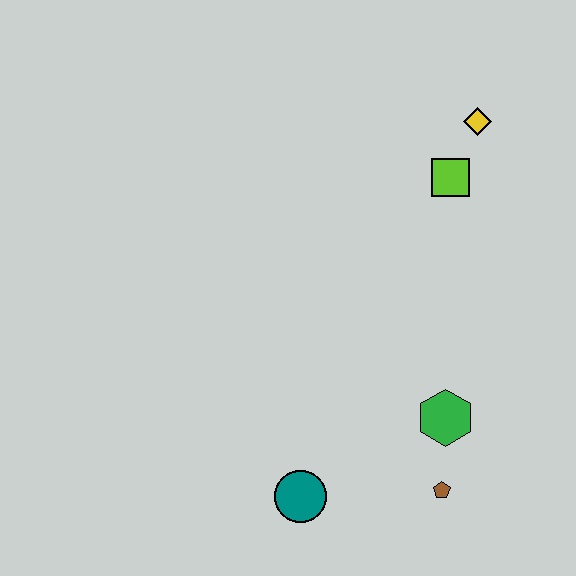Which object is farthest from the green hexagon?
The yellow diamond is farthest from the green hexagon.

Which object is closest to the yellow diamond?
The lime square is closest to the yellow diamond.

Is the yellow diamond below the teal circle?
No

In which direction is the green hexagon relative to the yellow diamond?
The green hexagon is below the yellow diamond.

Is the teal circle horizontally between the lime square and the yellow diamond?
No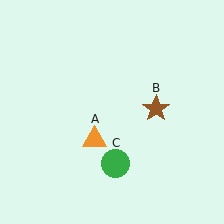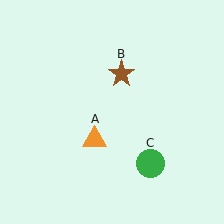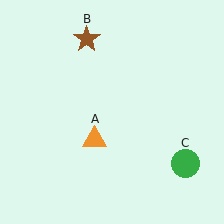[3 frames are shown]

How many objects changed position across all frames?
2 objects changed position: brown star (object B), green circle (object C).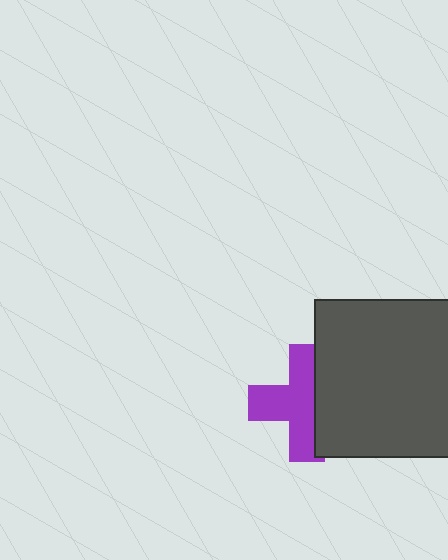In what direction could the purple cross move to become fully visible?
The purple cross could move left. That would shift it out from behind the dark gray square entirely.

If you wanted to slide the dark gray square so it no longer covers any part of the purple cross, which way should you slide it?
Slide it right — that is the most direct way to separate the two shapes.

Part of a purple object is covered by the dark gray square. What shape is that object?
It is a cross.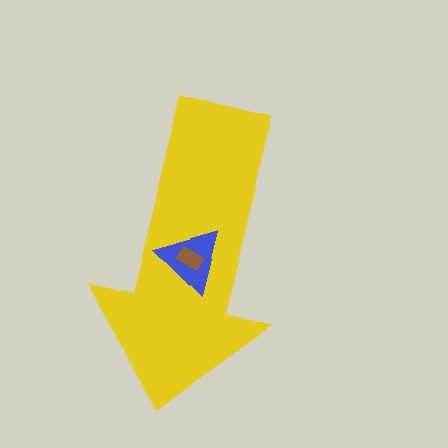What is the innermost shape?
The brown rectangle.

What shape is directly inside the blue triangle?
The brown rectangle.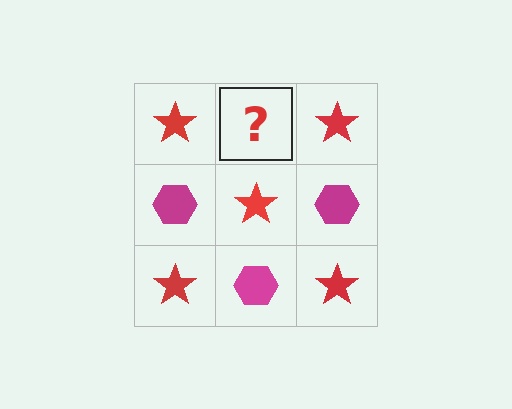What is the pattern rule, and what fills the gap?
The rule is that it alternates red star and magenta hexagon in a checkerboard pattern. The gap should be filled with a magenta hexagon.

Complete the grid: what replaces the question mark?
The question mark should be replaced with a magenta hexagon.